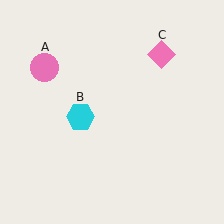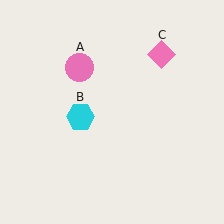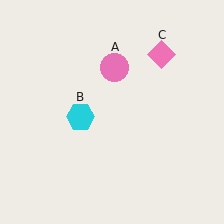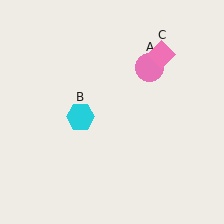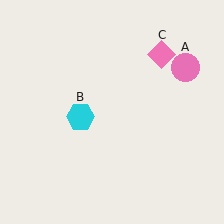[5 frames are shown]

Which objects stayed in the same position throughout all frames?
Cyan hexagon (object B) and pink diamond (object C) remained stationary.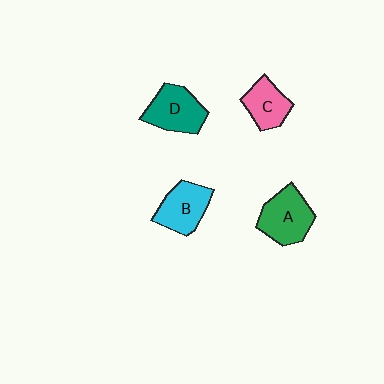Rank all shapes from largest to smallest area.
From largest to smallest: A (green), D (teal), B (cyan), C (pink).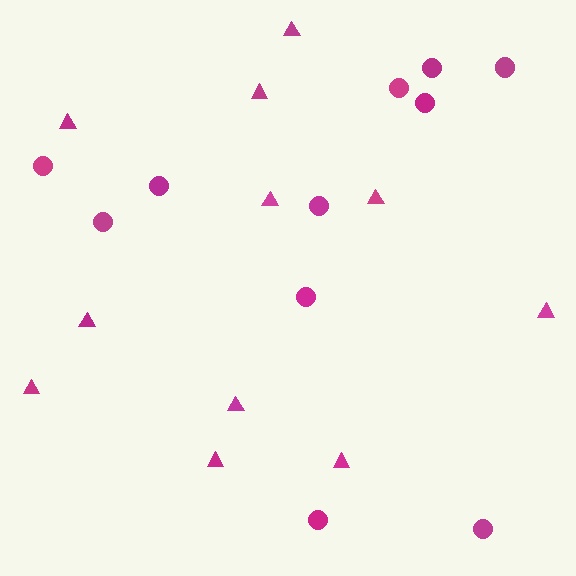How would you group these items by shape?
There are 2 groups: one group of circles (11) and one group of triangles (11).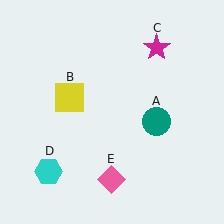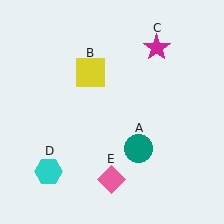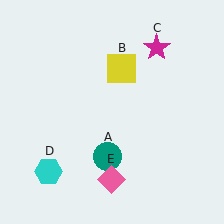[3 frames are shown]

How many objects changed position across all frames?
2 objects changed position: teal circle (object A), yellow square (object B).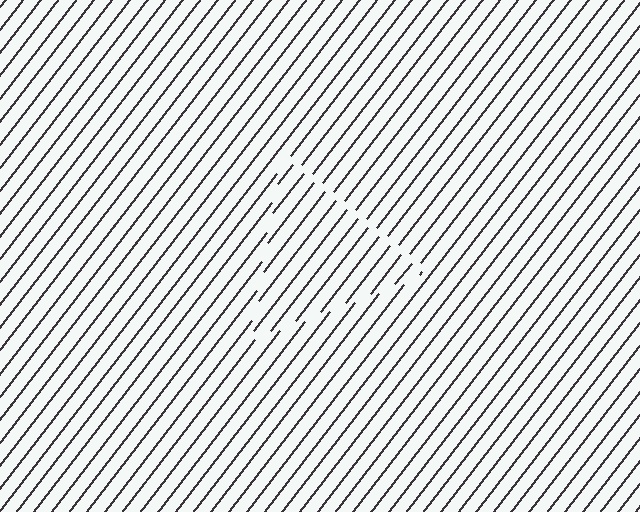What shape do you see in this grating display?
An illusory triangle. The interior of the shape contains the same grating, shifted by half a period — the contour is defined by the phase discontinuity where line-ends from the inner and outer gratings abut.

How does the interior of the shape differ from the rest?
The interior of the shape contains the same grating, shifted by half a period — the contour is defined by the phase discontinuity where line-ends from the inner and outer gratings abut.